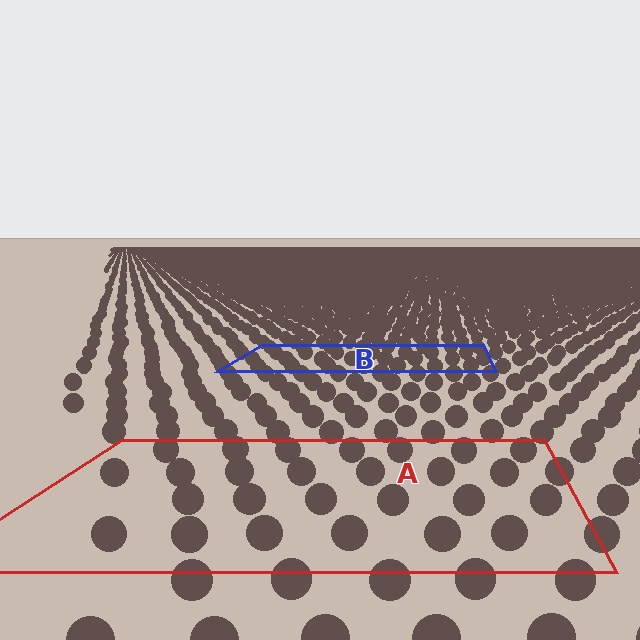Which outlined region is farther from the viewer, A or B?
Region B is farther from the viewer — the texture elements inside it appear smaller and more densely packed.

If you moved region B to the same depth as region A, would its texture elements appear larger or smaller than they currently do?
They would appear larger. At a closer depth, the same texture elements are projected at a bigger on-screen size.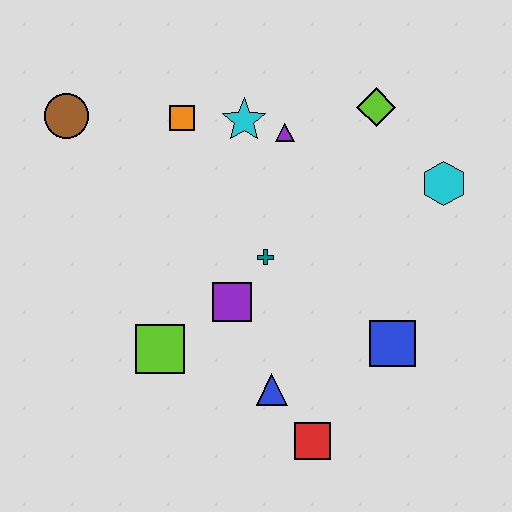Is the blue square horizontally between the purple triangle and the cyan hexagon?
Yes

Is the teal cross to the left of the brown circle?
No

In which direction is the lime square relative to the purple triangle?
The lime square is below the purple triangle.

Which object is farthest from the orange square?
The red square is farthest from the orange square.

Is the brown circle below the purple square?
No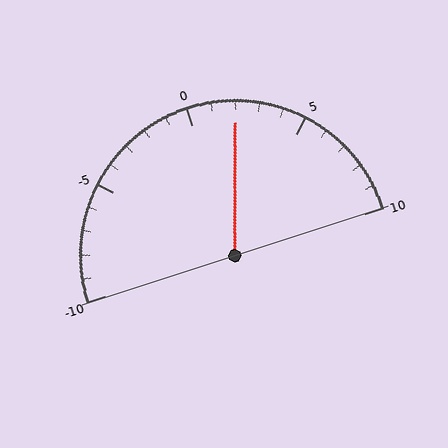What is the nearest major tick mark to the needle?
The nearest major tick mark is 0.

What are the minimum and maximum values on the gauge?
The gauge ranges from -10 to 10.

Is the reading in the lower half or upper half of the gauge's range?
The reading is in the upper half of the range (-10 to 10).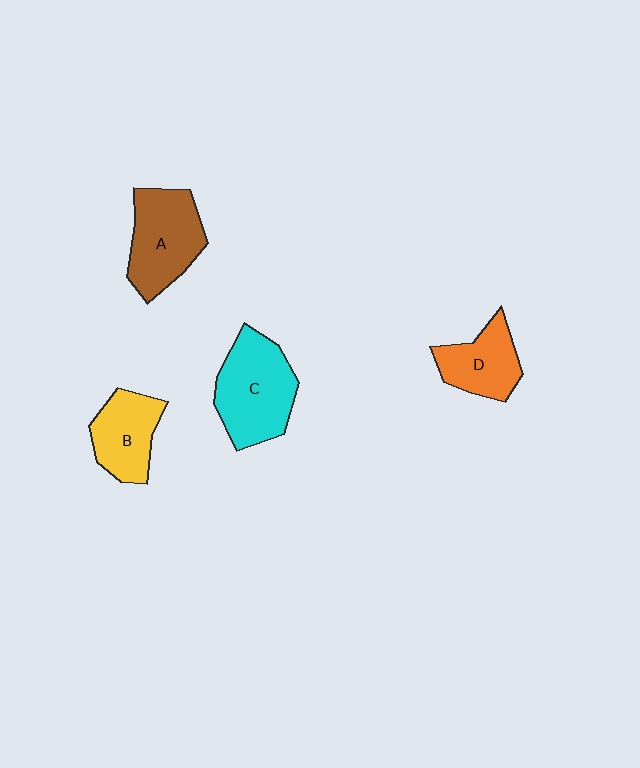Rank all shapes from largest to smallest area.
From largest to smallest: C (cyan), A (brown), B (yellow), D (orange).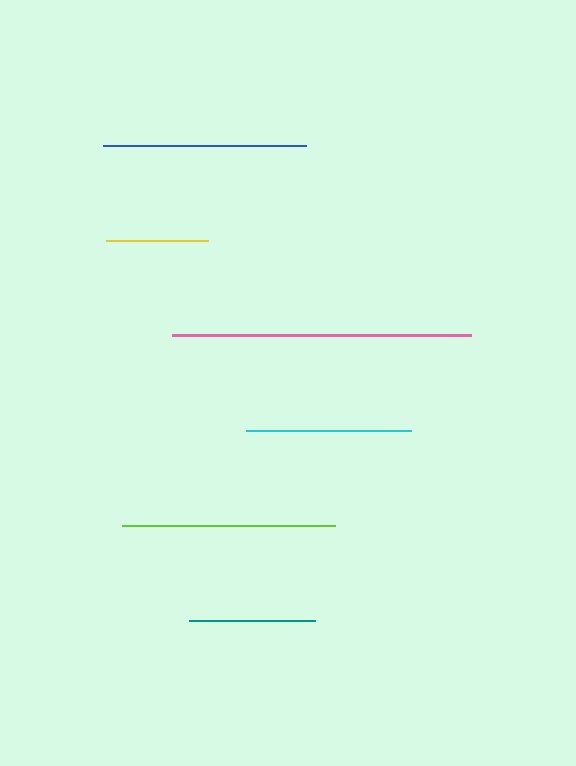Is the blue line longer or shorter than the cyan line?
The blue line is longer than the cyan line.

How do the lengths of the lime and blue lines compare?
The lime and blue lines are approximately the same length.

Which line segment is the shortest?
The yellow line is the shortest at approximately 102 pixels.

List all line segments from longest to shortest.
From longest to shortest: pink, lime, blue, cyan, teal, yellow.